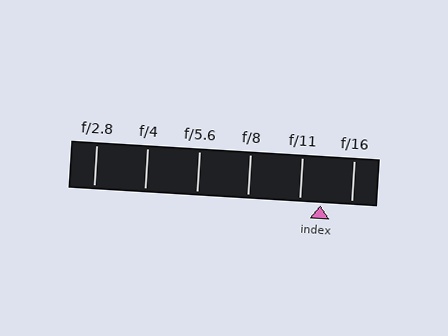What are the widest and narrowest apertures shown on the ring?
The widest aperture shown is f/2.8 and the narrowest is f/16.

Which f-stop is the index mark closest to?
The index mark is closest to f/11.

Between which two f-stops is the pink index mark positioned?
The index mark is between f/11 and f/16.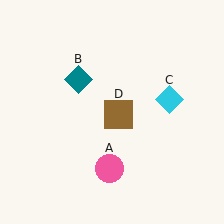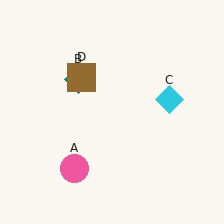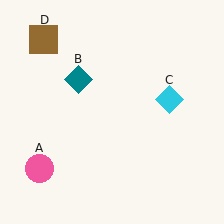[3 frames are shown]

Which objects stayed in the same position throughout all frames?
Teal diamond (object B) and cyan diamond (object C) remained stationary.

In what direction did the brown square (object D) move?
The brown square (object D) moved up and to the left.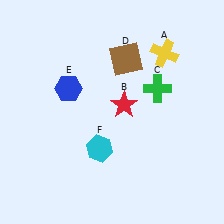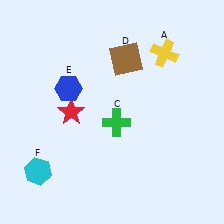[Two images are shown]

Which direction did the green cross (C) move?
The green cross (C) moved left.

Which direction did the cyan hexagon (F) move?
The cyan hexagon (F) moved left.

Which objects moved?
The objects that moved are: the red star (B), the green cross (C), the cyan hexagon (F).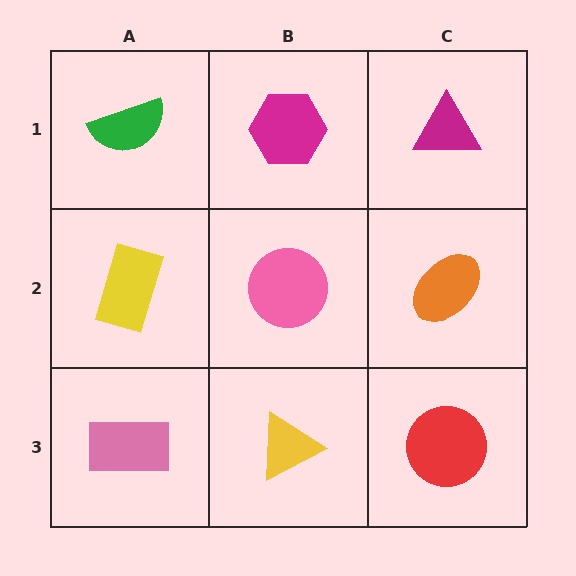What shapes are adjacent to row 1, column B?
A pink circle (row 2, column B), a green semicircle (row 1, column A), a magenta triangle (row 1, column C).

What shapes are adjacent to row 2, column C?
A magenta triangle (row 1, column C), a red circle (row 3, column C), a pink circle (row 2, column B).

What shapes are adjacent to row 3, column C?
An orange ellipse (row 2, column C), a yellow triangle (row 3, column B).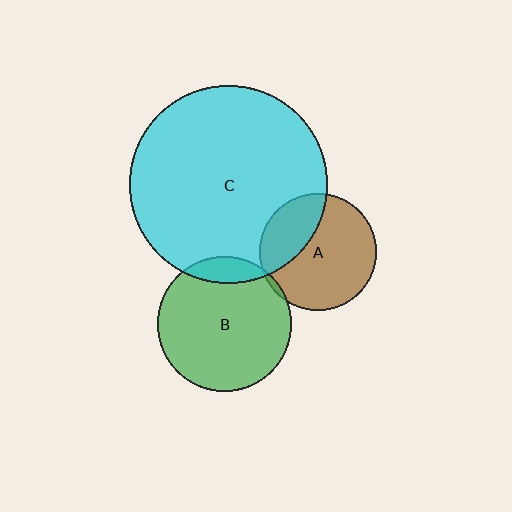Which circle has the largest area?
Circle C (cyan).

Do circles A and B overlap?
Yes.